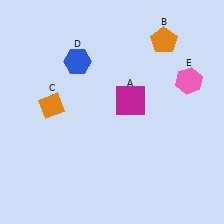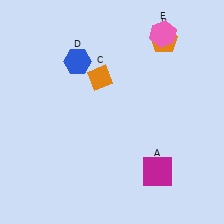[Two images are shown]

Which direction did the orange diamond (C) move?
The orange diamond (C) moved right.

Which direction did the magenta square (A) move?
The magenta square (A) moved down.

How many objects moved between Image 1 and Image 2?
3 objects moved between the two images.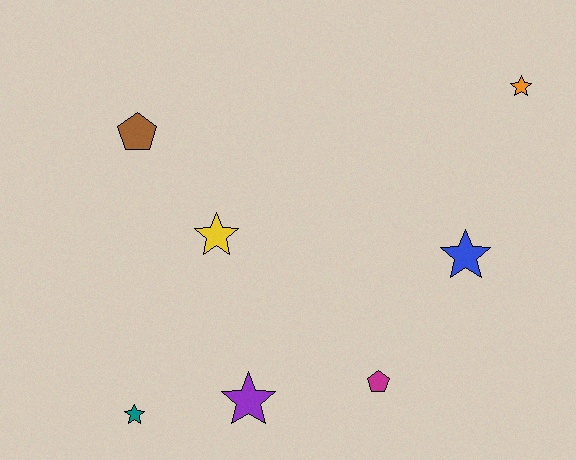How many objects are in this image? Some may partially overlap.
There are 7 objects.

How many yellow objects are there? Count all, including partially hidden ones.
There is 1 yellow object.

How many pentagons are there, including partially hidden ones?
There are 2 pentagons.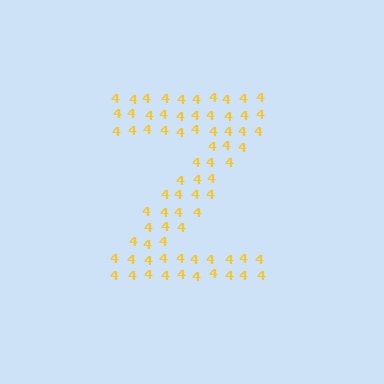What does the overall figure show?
The overall figure shows the letter Z.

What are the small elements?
The small elements are digit 4's.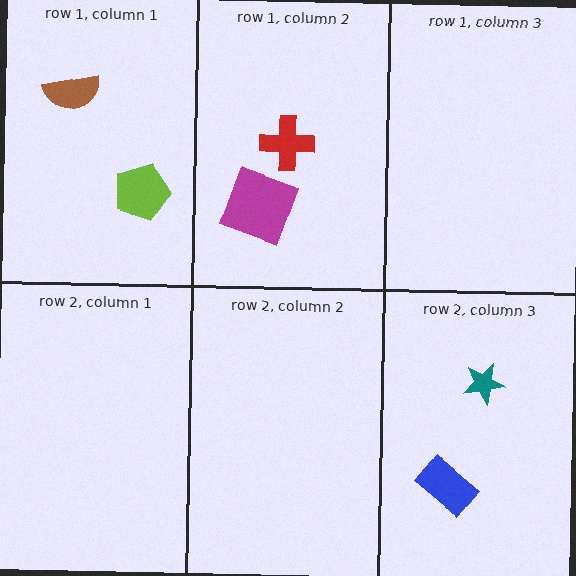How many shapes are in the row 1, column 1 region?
2.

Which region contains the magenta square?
The row 1, column 2 region.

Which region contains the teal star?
The row 2, column 3 region.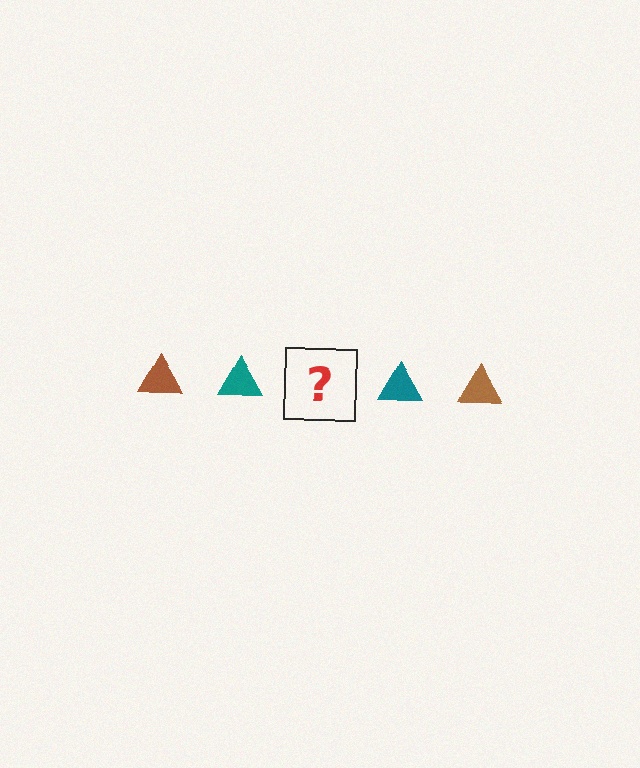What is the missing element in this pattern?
The missing element is a brown triangle.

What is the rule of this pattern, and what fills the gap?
The rule is that the pattern cycles through brown, teal triangles. The gap should be filled with a brown triangle.